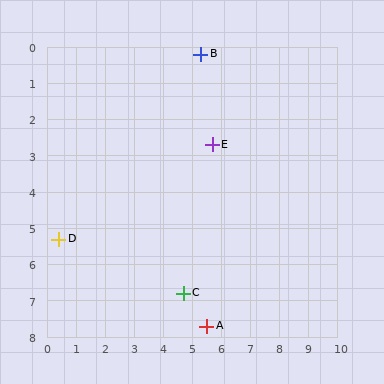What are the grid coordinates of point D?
Point D is at approximately (0.4, 5.3).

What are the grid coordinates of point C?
Point C is at approximately (4.7, 6.8).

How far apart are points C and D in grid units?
Points C and D are about 4.6 grid units apart.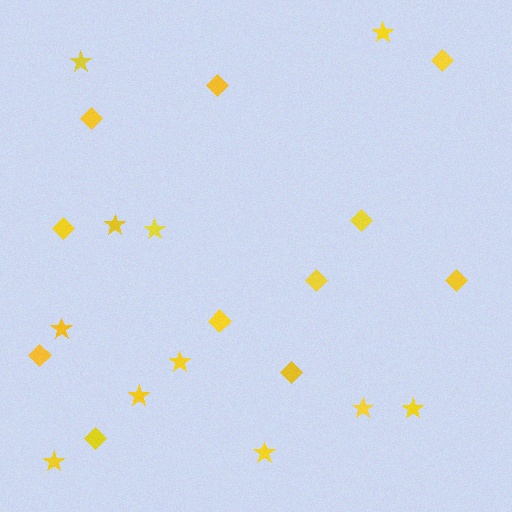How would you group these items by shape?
There are 2 groups: one group of stars (11) and one group of diamonds (11).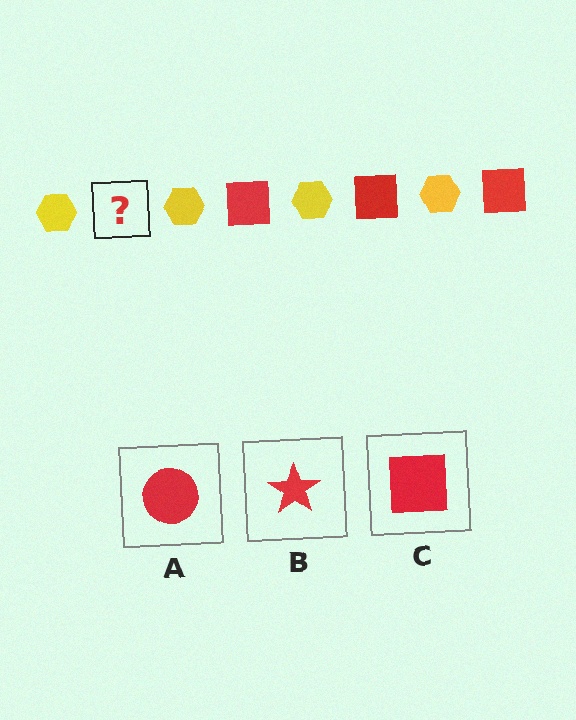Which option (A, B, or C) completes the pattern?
C.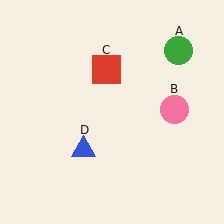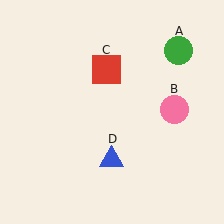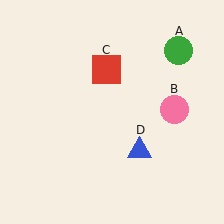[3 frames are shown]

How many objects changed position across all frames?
1 object changed position: blue triangle (object D).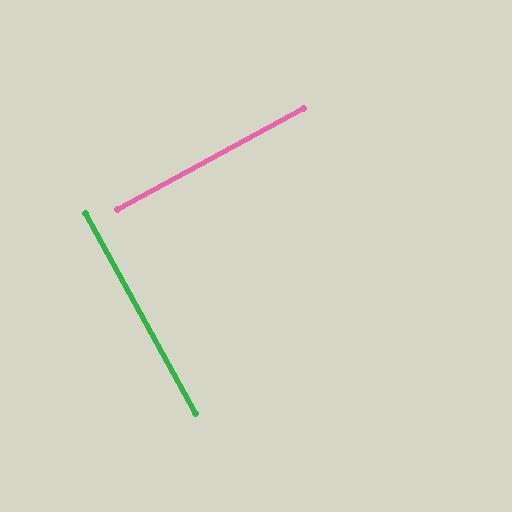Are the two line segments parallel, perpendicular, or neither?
Perpendicular — they meet at approximately 89°.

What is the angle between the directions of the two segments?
Approximately 89 degrees.